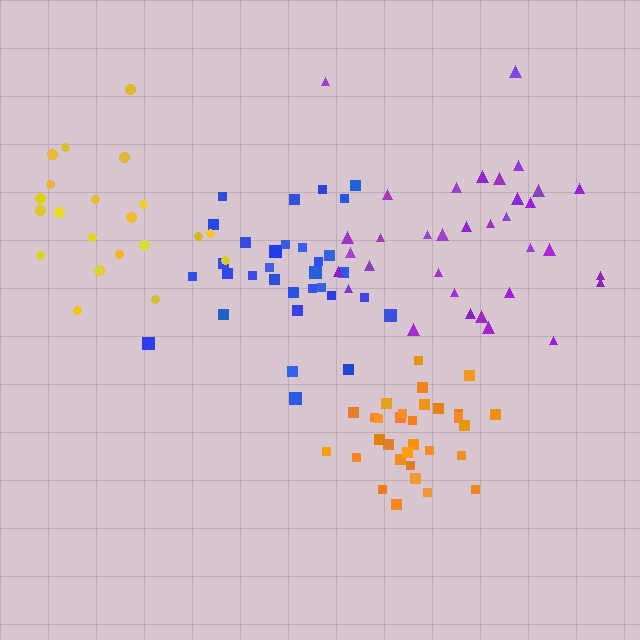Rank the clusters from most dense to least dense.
orange, blue, yellow, purple.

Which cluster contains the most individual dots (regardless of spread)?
Purple (34).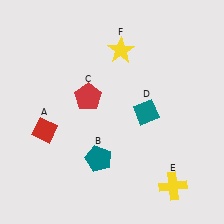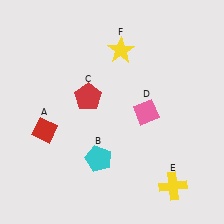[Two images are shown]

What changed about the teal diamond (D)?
In Image 1, D is teal. In Image 2, it changed to pink.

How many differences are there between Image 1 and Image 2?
There are 2 differences between the two images.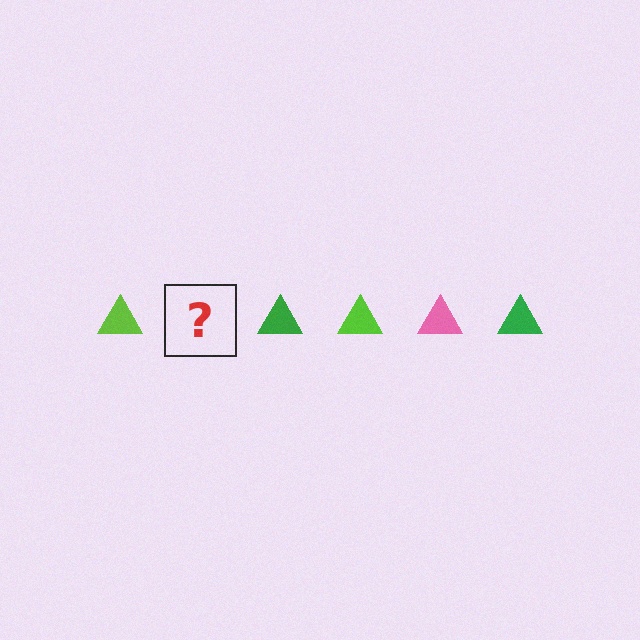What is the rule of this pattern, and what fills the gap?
The rule is that the pattern cycles through lime, pink, green triangles. The gap should be filled with a pink triangle.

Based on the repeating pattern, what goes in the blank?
The blank should be a pink triangle.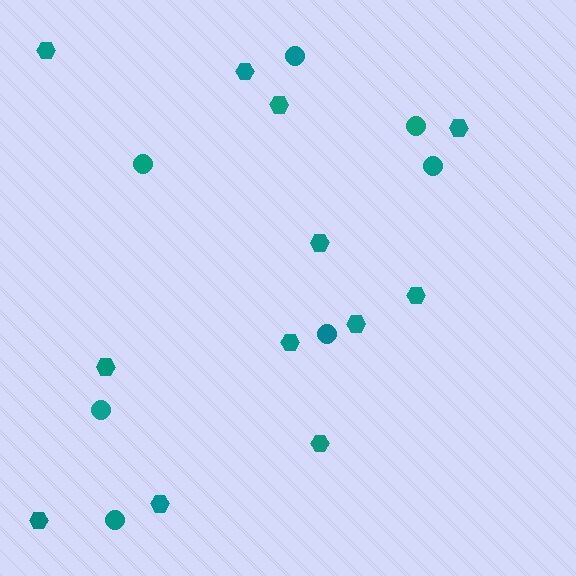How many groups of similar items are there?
There are 2 groups: one group of circles (7) and one group of hexagons (12).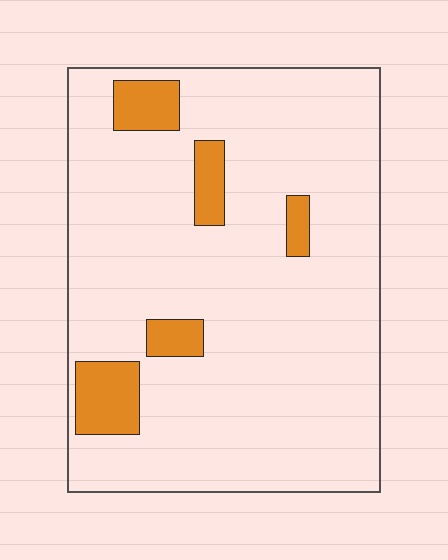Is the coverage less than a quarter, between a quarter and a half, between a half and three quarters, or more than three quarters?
Less than a quarter.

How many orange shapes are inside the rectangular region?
5.